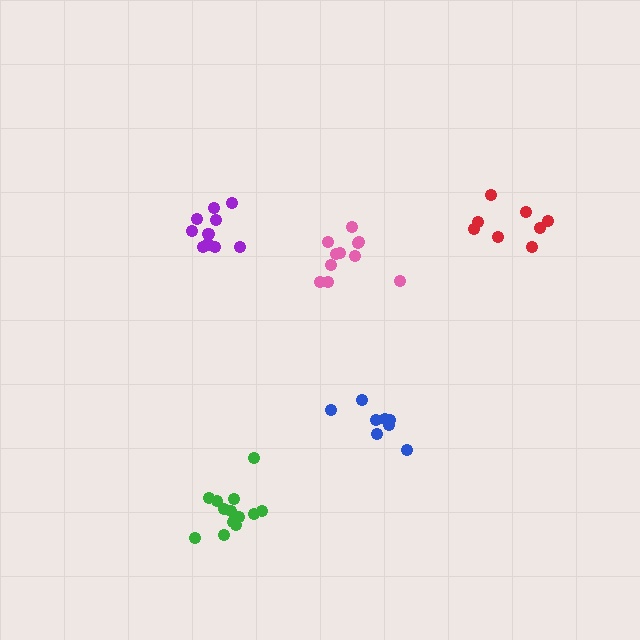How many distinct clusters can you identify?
There are 5 distinct clusters.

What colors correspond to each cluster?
The clusters are colored: green, pink, blue, purple, red.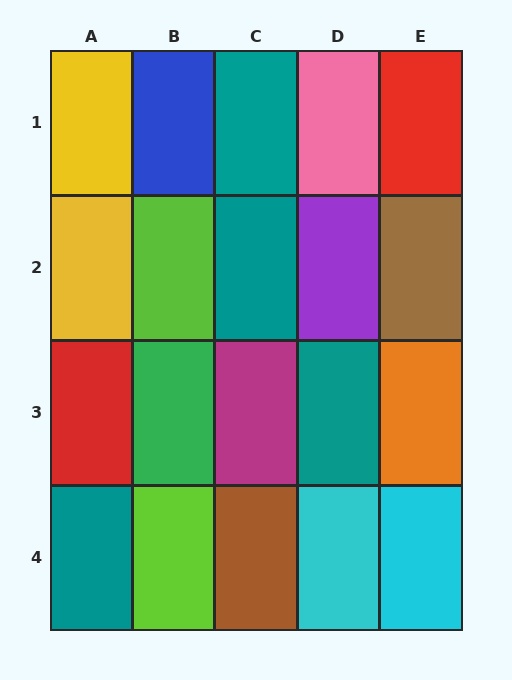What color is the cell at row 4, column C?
Brown.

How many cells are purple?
1 cell is purple.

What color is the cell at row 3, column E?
Orange.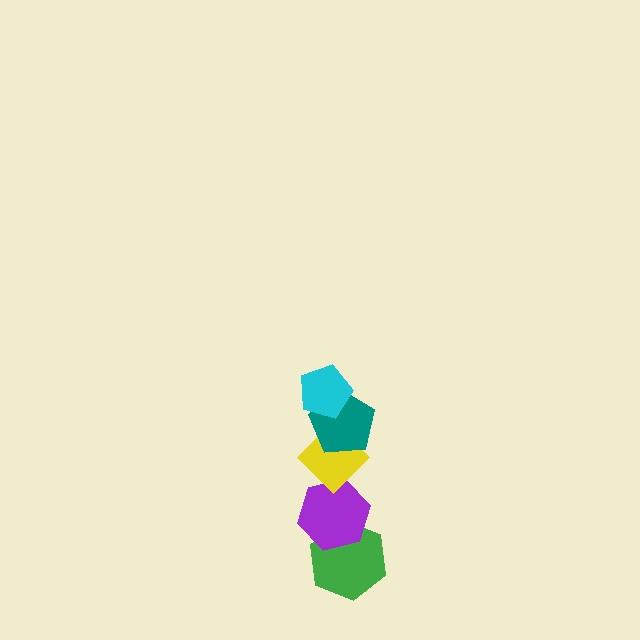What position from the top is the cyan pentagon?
The cyan pentagon is 1st from the top.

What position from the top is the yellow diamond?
The yellow diamond is 3rd from the top.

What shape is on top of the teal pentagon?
The cyan pentagon is on top of the teal pentagon.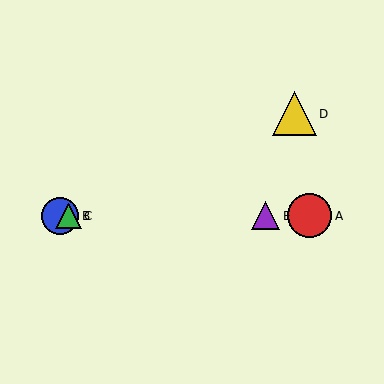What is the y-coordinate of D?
Object D is at y≈114.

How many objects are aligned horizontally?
4 objects (A, B, C, E) are aligned horizontally.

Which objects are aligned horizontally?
Objects A, B, C, E are aligned horizontally.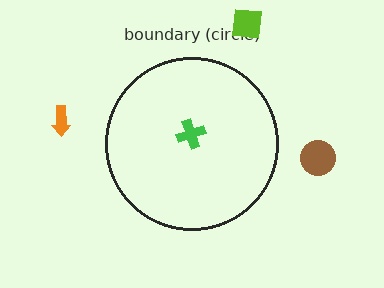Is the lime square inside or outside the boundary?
Outside.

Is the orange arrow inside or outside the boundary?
Outside.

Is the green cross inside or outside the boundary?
Inside.